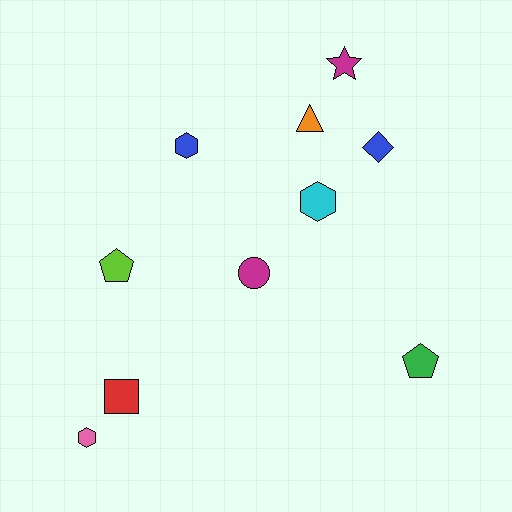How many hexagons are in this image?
There are 3 hexagons.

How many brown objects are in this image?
There are no brown objects.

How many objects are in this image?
There are 10 objects.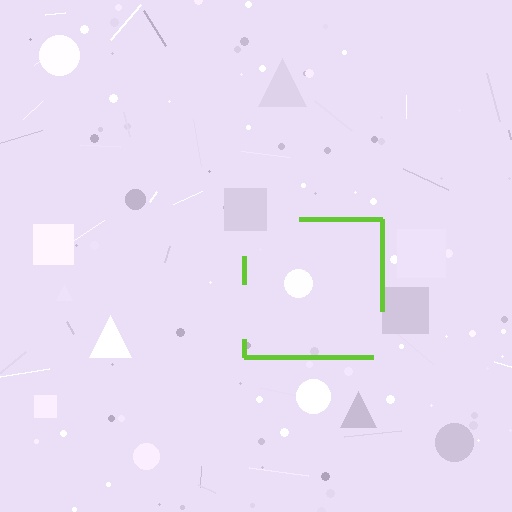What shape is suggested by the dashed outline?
The dashed outline suggests a square.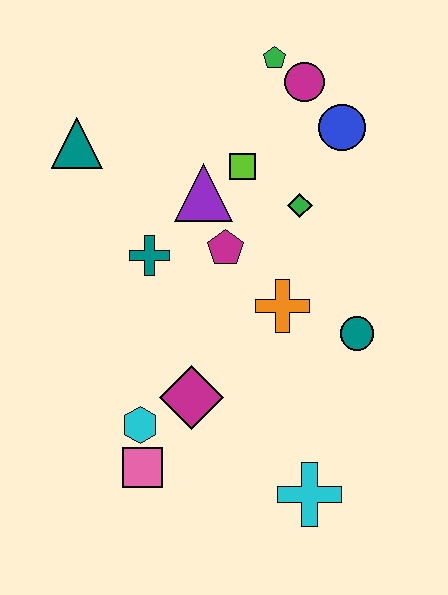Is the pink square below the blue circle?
Yes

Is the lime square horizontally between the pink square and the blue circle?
Yes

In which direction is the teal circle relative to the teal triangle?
The teal circle is to the right of the teal triangle.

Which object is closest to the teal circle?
The orange cross is closest to the teal circle.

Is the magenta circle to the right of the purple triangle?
Yes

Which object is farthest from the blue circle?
The pink square is farthest from the blue circle.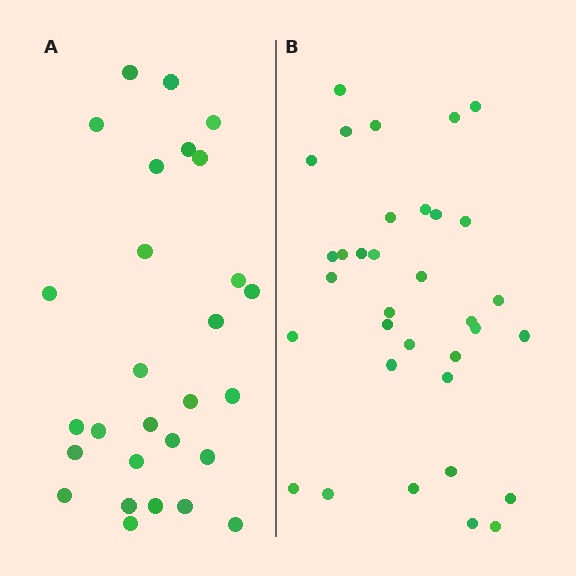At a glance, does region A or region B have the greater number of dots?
Region B (the right region) has more dots.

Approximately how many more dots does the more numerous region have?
Region B has about 6 more dots than region A.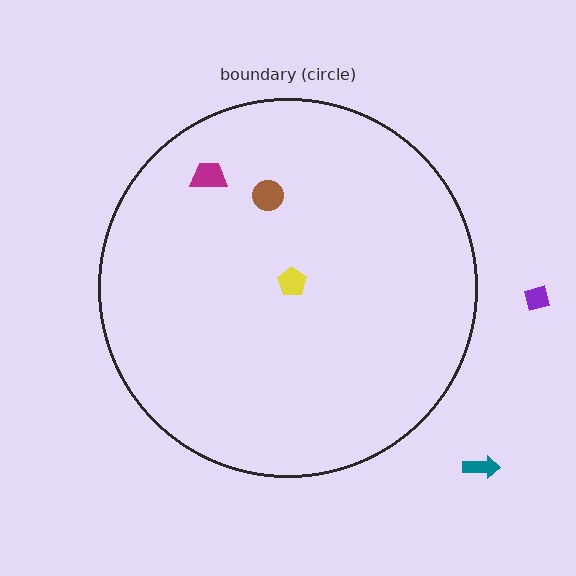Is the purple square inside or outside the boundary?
Outside.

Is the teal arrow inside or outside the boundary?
Outside.